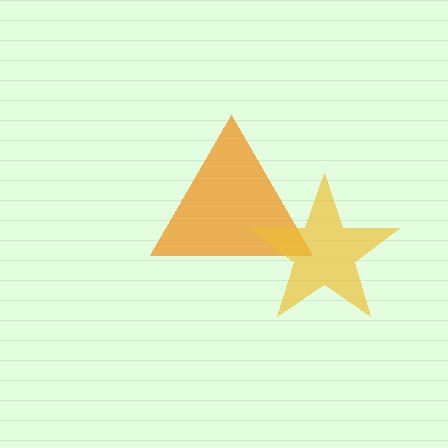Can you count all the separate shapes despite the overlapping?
Yes, there are 2 separate shapes.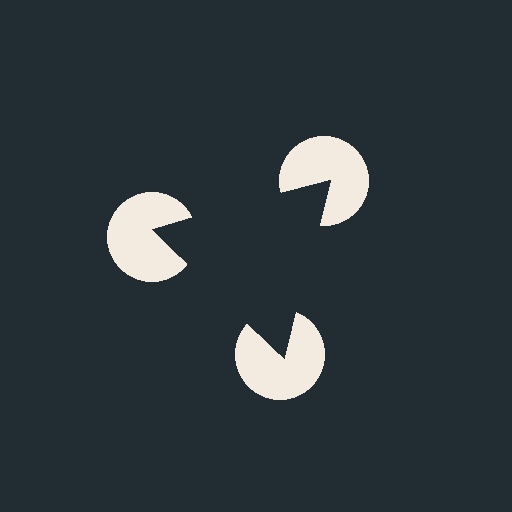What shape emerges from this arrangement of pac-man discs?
An illusory triangle — its edges are inferred from the aligned wedge cuts in the pac-man discs, not physically drawn.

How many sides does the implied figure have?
3 sides.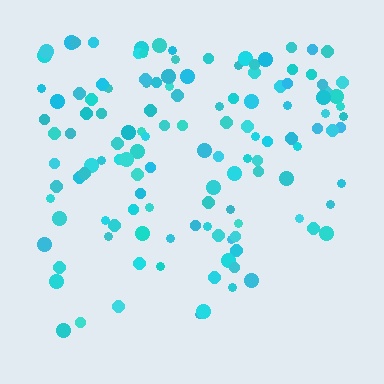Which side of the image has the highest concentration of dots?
The top.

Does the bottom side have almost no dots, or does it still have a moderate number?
Still a moderate number, just noticeably fewer than the top.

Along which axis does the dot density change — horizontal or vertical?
Vertical.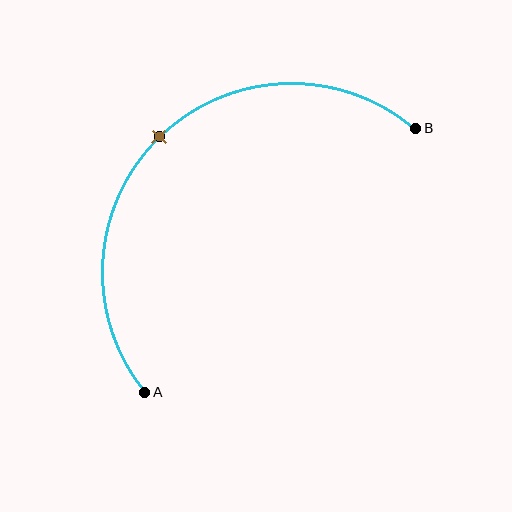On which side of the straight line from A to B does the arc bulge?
The arc bulges above and to the left of the straight line connecting A and B.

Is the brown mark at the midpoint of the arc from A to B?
Yes. The brown mark lies on the arc at equal arc-length from both A and B — it is the arc midpoint.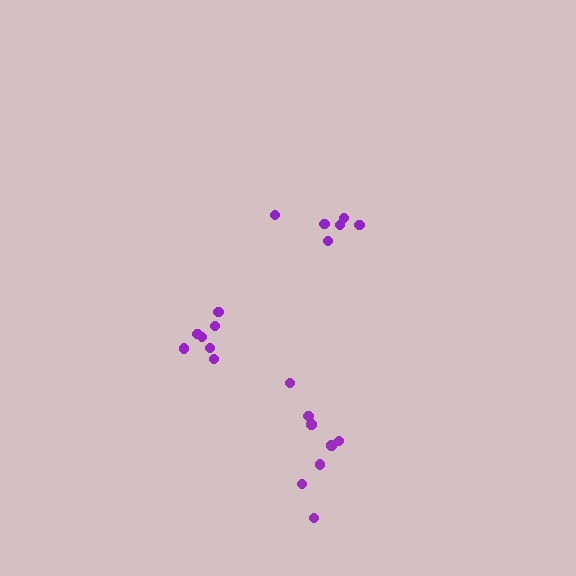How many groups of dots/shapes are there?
There are 3 groups.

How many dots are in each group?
Group 1: 6 dots, Group 2: 7 dots, Group 3: 8 dots (21 total).